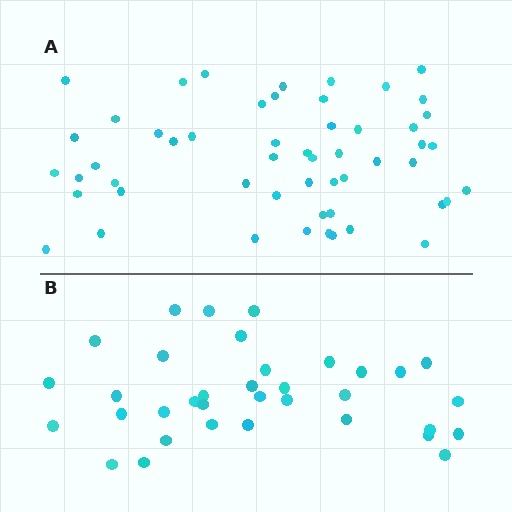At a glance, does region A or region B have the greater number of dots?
Region A (the top region) has more dots.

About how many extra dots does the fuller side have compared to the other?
Region A has approximately 20 more dots than region B.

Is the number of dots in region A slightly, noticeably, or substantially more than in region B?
Region A has substantially more. The ratio is roughly 1.5 to 1.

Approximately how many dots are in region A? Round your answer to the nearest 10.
About 50 dots. (The exact count is 53, which rounds to 50.)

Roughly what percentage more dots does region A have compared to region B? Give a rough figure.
About 50% more.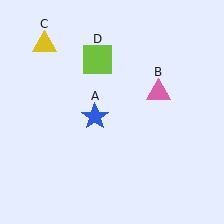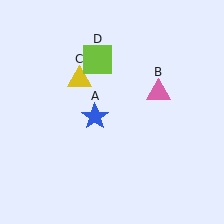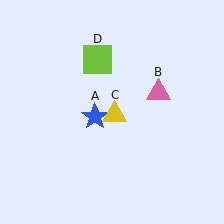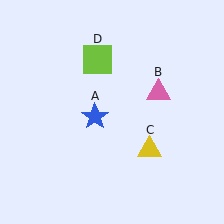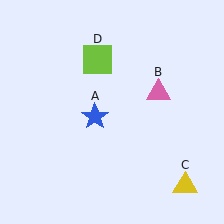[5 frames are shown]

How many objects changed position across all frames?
1 object changed position: yellow triangle (object C).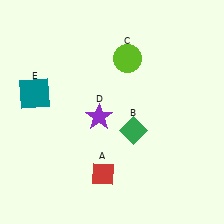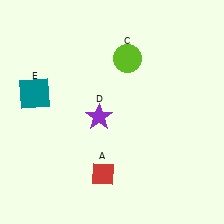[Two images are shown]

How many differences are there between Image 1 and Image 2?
There is 1 difference between the two images.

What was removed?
The green diamond (B) was removed in Image 2.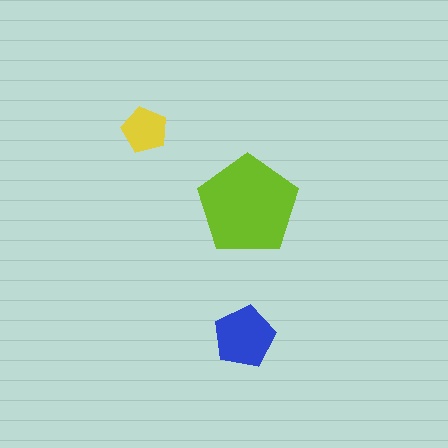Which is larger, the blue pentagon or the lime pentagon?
The lime one.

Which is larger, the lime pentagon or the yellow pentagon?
The lime one.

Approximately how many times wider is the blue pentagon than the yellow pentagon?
About 1.5 times wider.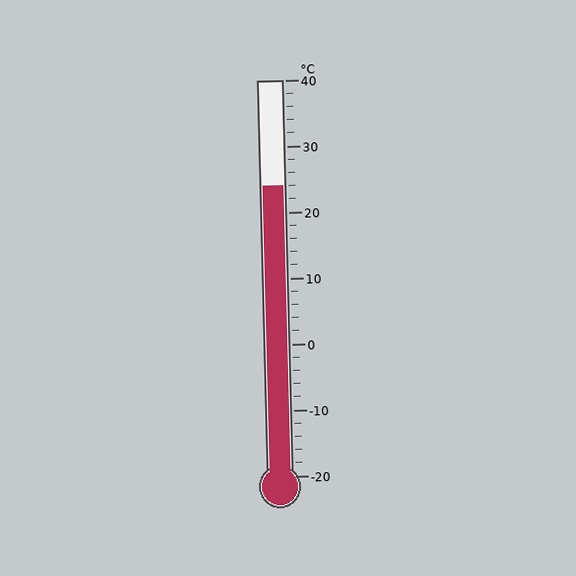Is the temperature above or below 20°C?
The temperature is above 20°C.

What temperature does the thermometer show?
The thermometer shows approximately 24°C.